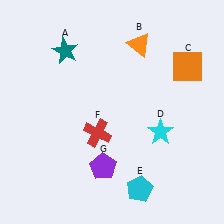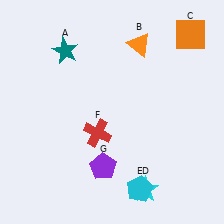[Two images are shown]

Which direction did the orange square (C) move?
The orange square (C) moved up.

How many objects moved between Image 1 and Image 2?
2 objects moved between the two images.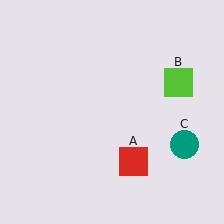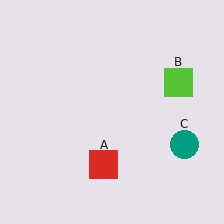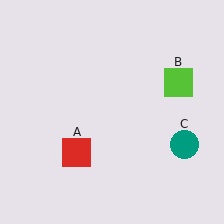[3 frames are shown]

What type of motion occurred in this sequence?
The red square (object A) rotated clockwise around the center of the scene.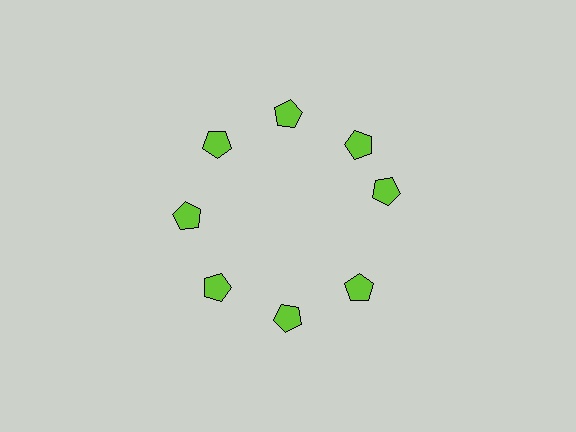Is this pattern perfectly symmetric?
No. The 8 lime pentagons are arranged in a ring, but one element near the 3 o'clock position is rotated out of alignment along the ring, breaking the 8-fold rotational symmetry.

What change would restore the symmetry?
The symmetry would be restored by rotating it back into even spacing with its neighbors so that all 8 pentagons sit at equal angles and equal distance from the center.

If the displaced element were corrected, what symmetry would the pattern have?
It would have 8-fold rotational symmetry — the pattern would map onto itself every 45 degrees.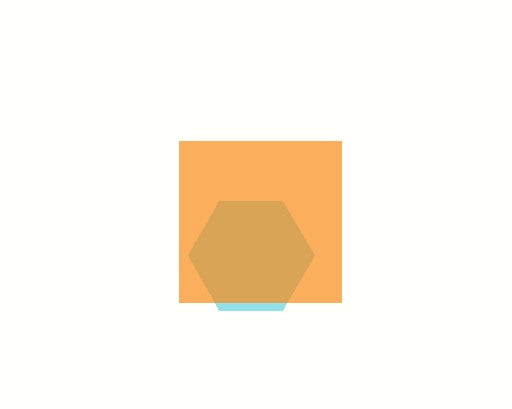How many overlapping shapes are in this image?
There are 2 overlapping shapes in the image.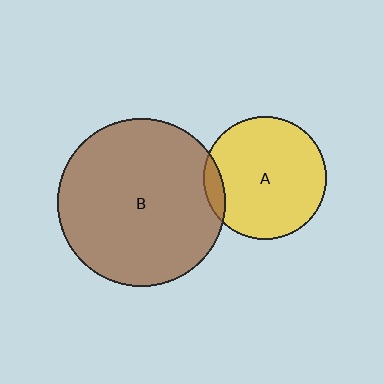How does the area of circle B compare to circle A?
Approximately 1.8 times.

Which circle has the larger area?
Circle B (brown).